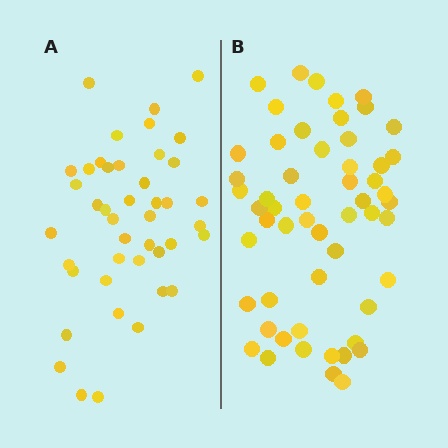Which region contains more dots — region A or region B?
Region B (the right region) has more dots.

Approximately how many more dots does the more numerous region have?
Region B has roughly 12 or so more dots than region A.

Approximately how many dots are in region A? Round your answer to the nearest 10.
About 40 dots. (The exact count is 43, which rounds to 40.)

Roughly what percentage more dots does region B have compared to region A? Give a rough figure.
About 30% more.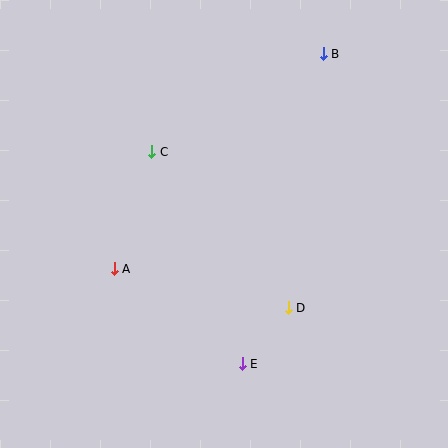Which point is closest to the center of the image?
Point C at (152, 152) is closest to the center.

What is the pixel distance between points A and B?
The distance between A and B is 300 pixels.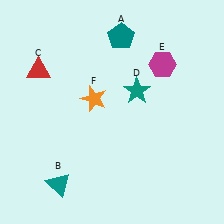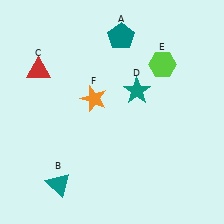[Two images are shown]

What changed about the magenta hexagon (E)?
In Image 1, E is magenta. In Image 2, it changed to lime.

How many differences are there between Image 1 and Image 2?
There is 1 difference between the two images.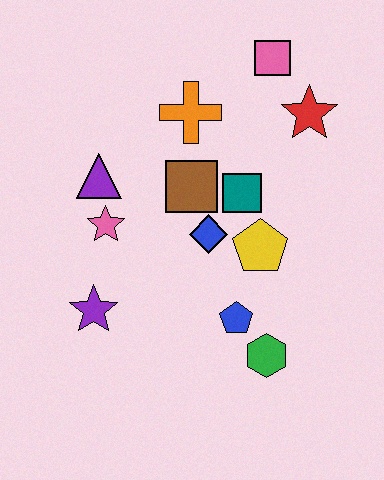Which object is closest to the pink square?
The red star is closest to the pink square.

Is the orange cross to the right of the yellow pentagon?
No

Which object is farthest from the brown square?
The green hexagon is farthest from the brown square.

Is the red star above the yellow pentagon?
Yes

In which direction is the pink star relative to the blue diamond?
The pink star is to the left of the blue diamond.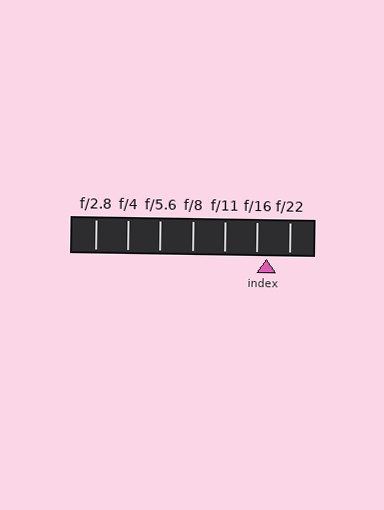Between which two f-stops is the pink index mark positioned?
The index mark is between f/16 and f/22.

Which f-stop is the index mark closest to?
The index mark is closest to f/16.